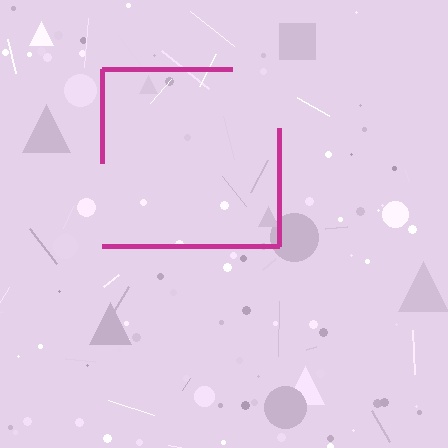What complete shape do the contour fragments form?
The contour fragments form a square.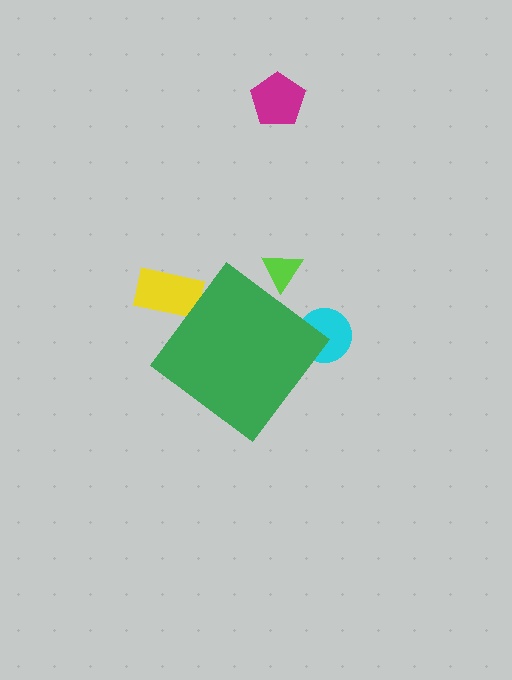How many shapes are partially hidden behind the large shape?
3 shapes are partially hidden.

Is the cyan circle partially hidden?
Yes, the cyan circle is partially hidden behind the green diamond.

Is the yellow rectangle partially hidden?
Yes, the yellow rectangle is partially hidden behind the green diamond.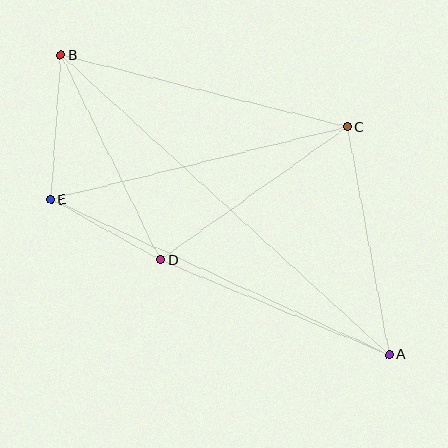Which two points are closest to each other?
Points D and E are closest to each other.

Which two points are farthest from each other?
Points A and B are farthest from each other.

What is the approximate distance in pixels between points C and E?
The distance between C and E is approximately 305 pixels.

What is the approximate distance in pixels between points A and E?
The distance between A and E is approximately 372 pixels.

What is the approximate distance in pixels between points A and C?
The distance between A and C is approximately 231 pixels.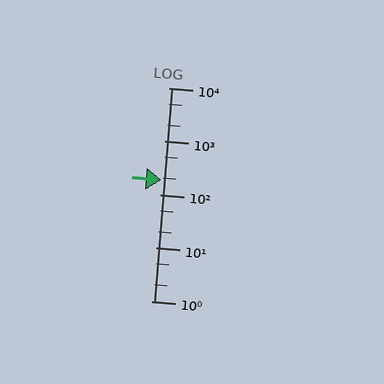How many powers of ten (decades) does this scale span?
The scale spans 4 decades, from 1 to 10000.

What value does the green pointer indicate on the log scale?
The pointer indicates approximately 190.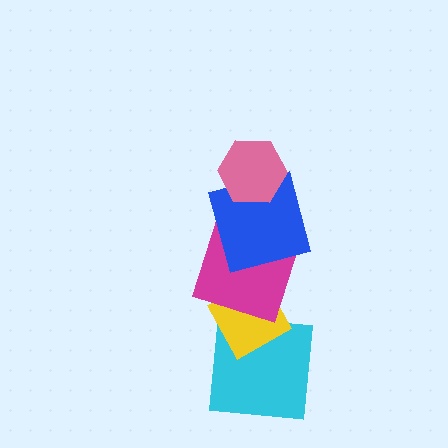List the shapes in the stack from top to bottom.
From top to bottom: the pink hexagon, the blue square, the magenta square, the yellow diamond, the cyan square.